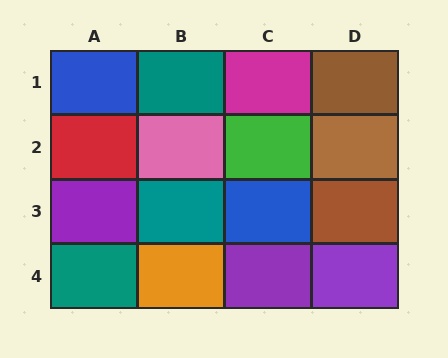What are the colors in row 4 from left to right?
Teal, orange, purple, purple.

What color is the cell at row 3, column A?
Purple.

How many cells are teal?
3 cells are teal.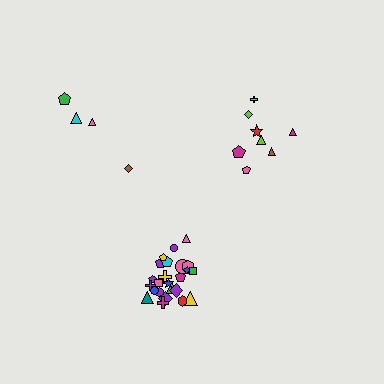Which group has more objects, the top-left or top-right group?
The top-right group.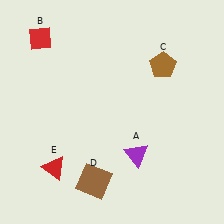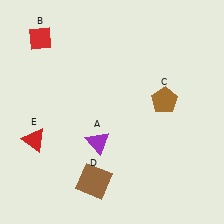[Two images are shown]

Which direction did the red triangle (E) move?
The red triangle (E) moved up.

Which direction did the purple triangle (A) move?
The purple triangle (A) moved left.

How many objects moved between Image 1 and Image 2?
3 objects moved between the two images.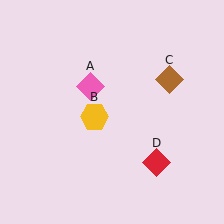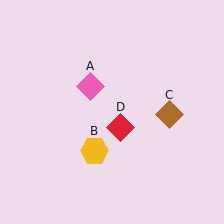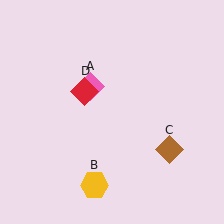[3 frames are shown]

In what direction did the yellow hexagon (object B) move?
The yellow hexagon (object B) moved down.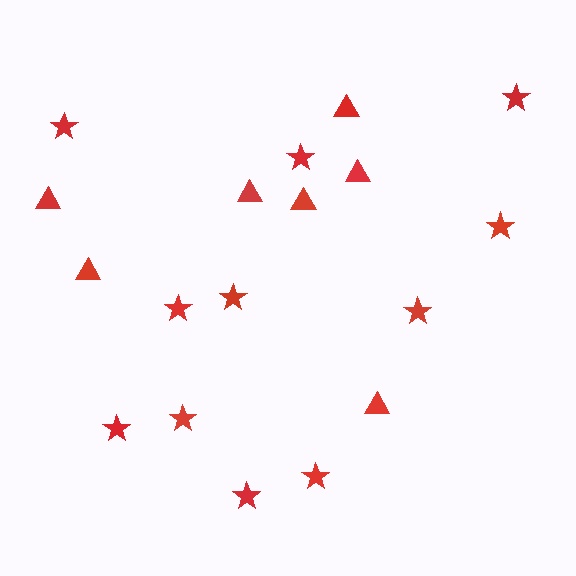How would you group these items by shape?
There are 2 groups: one group of stars (11) and one group of triangles (7).